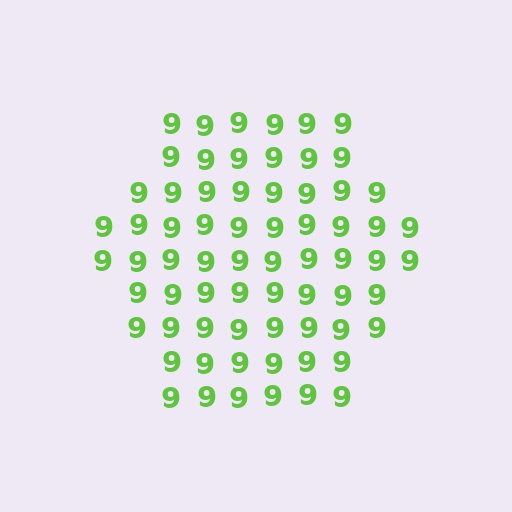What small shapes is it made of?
It is made of small digit 9's.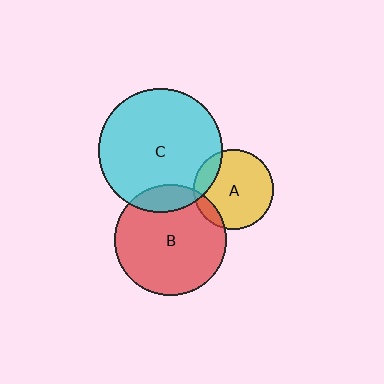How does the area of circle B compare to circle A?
Approximately 1.9 times.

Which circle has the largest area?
Circle C (cyan).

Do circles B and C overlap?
Yes.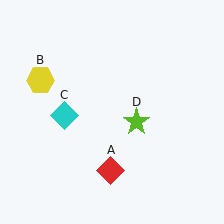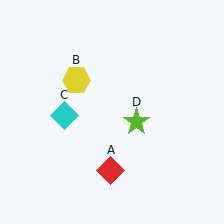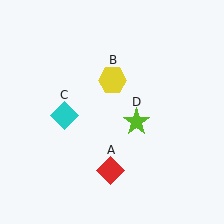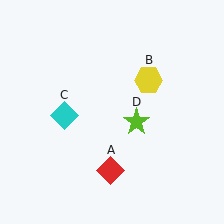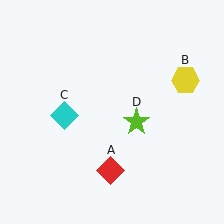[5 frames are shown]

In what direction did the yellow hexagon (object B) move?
The yellow hexagon (object B) moved right.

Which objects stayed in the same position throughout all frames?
Red diamond (object A) and cyan diamond (object C) and lime star (object D) remained stationary.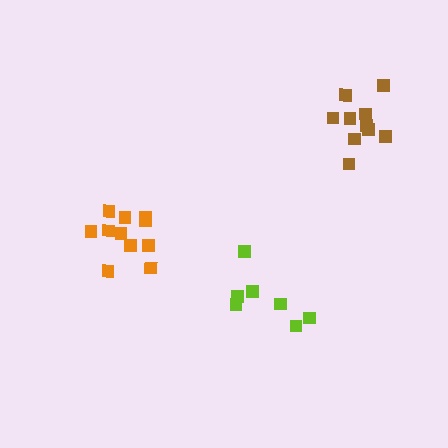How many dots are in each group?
Group 1: 10 dots, Group 2: 7 dots, Group 3: 11 dots (28 total).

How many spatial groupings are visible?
There are 3 spatial groupings.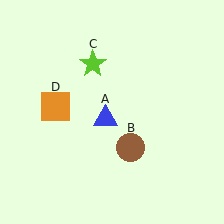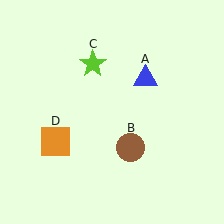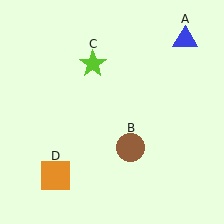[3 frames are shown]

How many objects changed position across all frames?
2 objects changed position: blue triangle (object A), orange square (object D).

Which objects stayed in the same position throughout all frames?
Brown circle (object B) and lime star (object C) remained stationary.